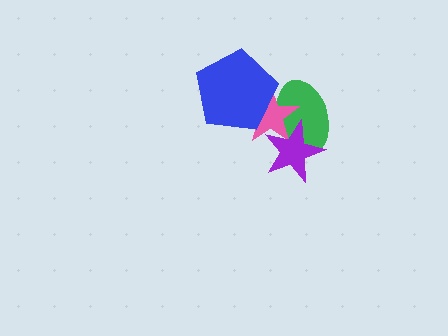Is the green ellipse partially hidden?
Yes, it is partially covered by another shape.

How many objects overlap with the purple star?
2 objects overlap with the purple star.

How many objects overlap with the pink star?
3 objects overlap with the pink star.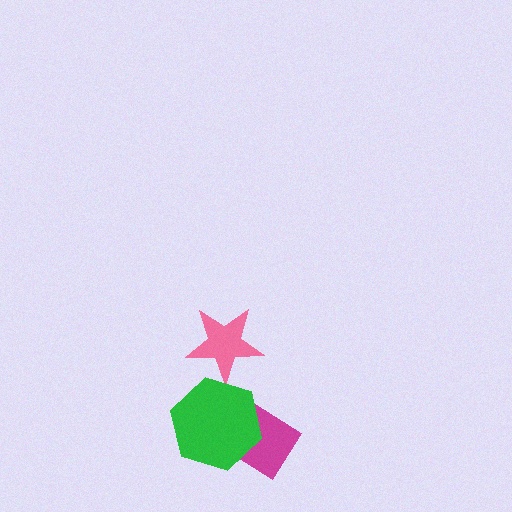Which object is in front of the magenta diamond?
The green hexagon is in front of the magenta diamond.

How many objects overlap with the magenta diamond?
1 object overlaps with the magenta diamond.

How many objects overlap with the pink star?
0 objects overlap with the pink star.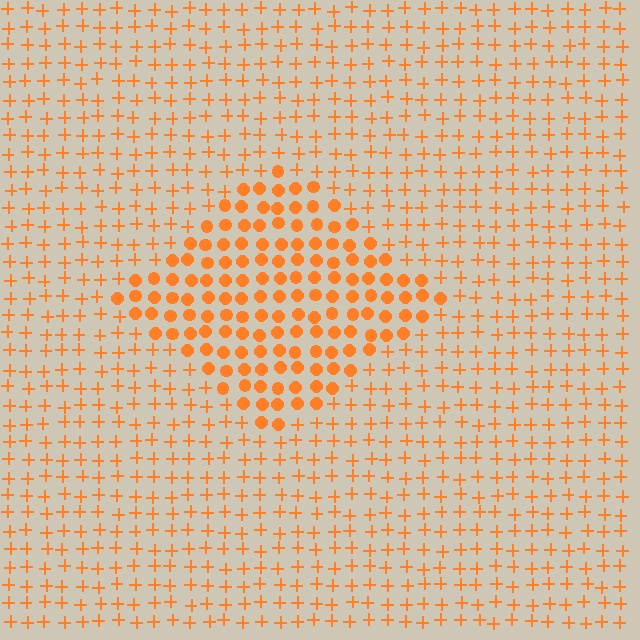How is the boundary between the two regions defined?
The boundary is defined by a change in element shape: circles inside vs. plus signs outside. All elements share the same color and spacing.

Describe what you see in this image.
The image is filled with small orange elements arranged in a uniform grid. A diamond-shaped region contains circles, while the surrounding area contains plus signs. The boundary is defined purely by the change in element shape.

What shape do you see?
I see a diamond.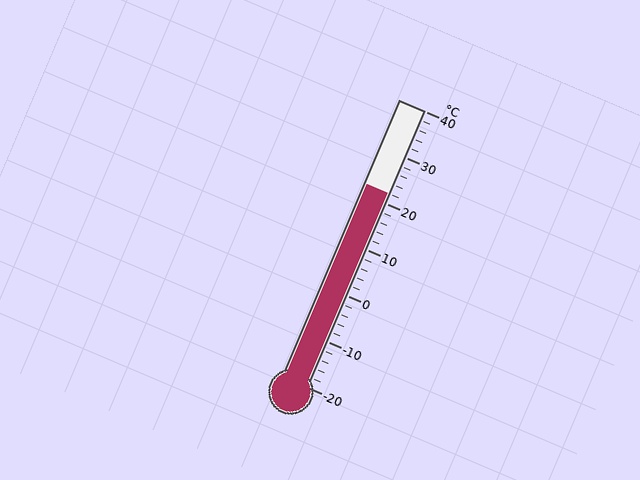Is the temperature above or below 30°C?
The temperature is below 30°C.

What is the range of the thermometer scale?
The thermometer scale ranges from -20°C to 40°C.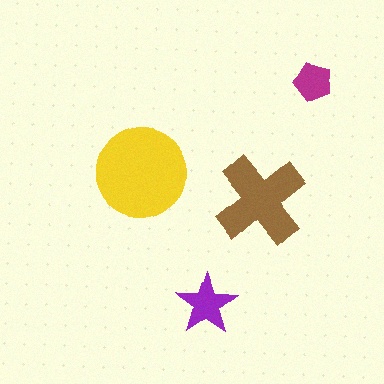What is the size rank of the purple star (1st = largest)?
3rd.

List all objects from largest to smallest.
The yellow circle, the brown cross, the purple star, the magenta pentagon.